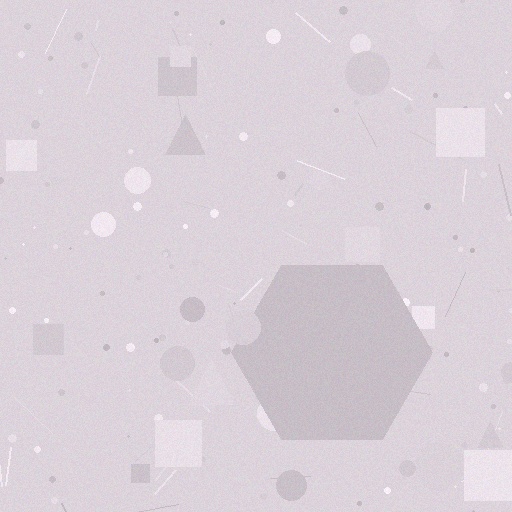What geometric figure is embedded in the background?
A hexagon is embedded in the background.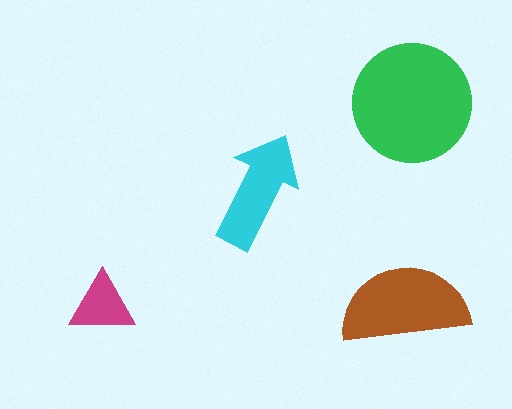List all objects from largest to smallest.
The green circle, the brown semicircle, the cyan arrow, the magenta triangle.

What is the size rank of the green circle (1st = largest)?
1st.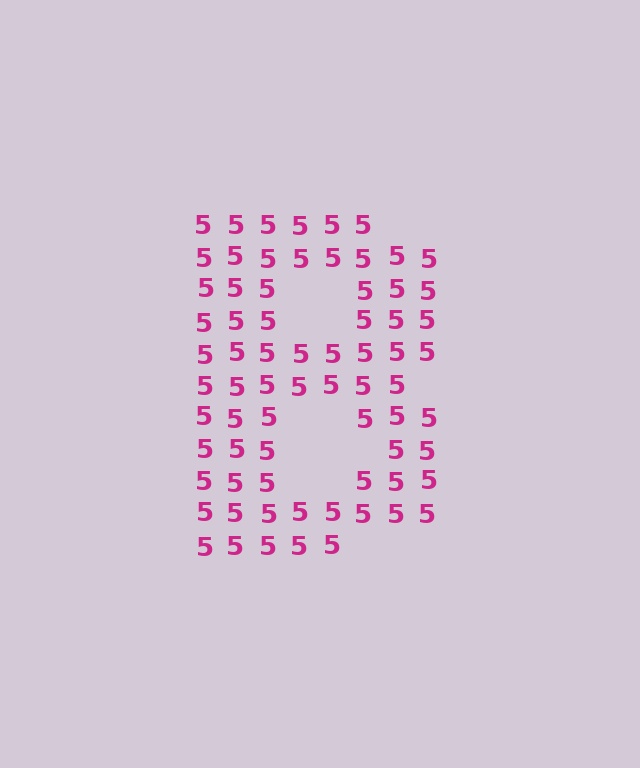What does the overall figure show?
The overall figure shows the letter B.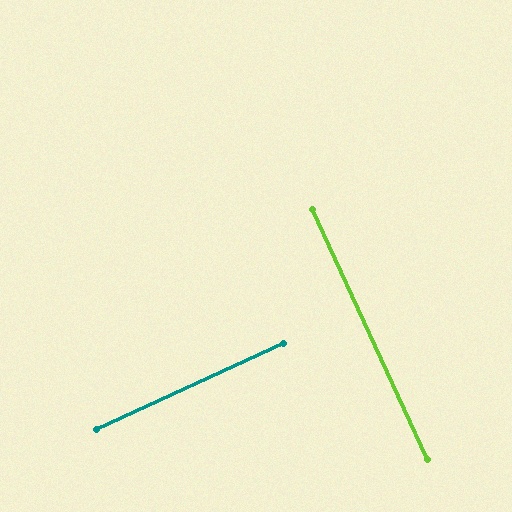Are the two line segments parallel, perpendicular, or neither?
Perpendicular — they meet at approximately 90°.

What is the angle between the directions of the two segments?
Approximately 90 degrees.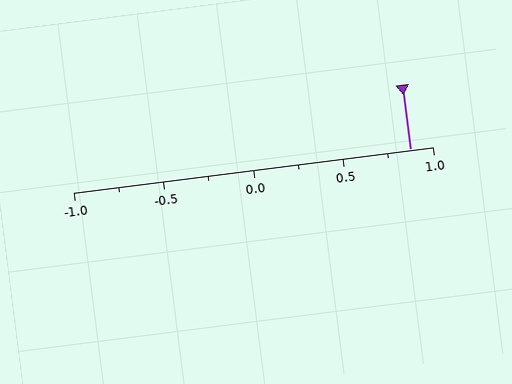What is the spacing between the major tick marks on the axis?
The major ticks are spaced 0.5 apart.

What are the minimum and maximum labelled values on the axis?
The axis runs from -1.0 to 1.0.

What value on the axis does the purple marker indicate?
The marker indicates approximately 0.88.